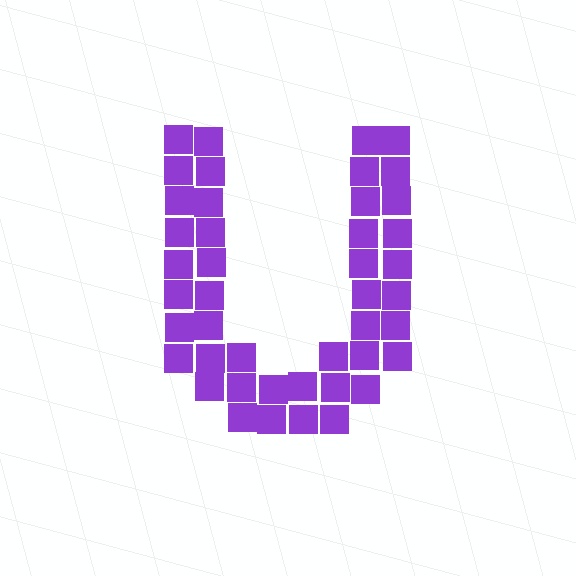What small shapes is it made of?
It is made of small squares.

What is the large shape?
The large shape is the letter U.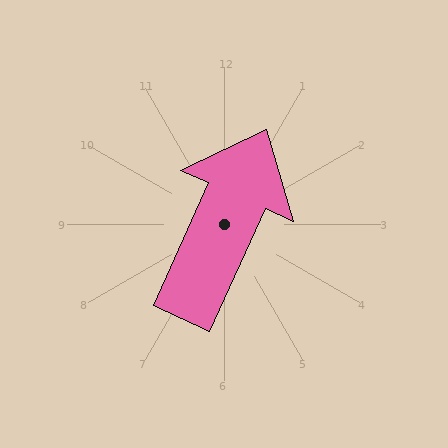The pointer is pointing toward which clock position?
Roughly 1 o'clock.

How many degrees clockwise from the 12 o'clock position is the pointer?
Approximately 24 degrees.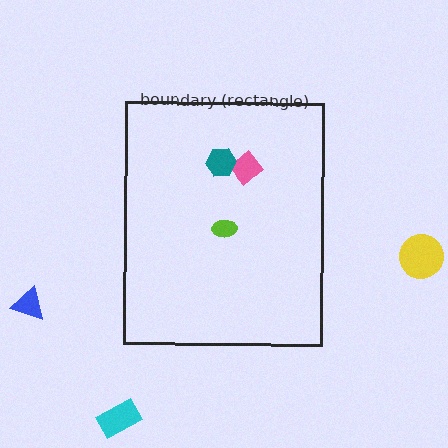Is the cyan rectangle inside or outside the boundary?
Outside.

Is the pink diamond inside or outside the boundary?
Inside.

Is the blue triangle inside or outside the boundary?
Outside.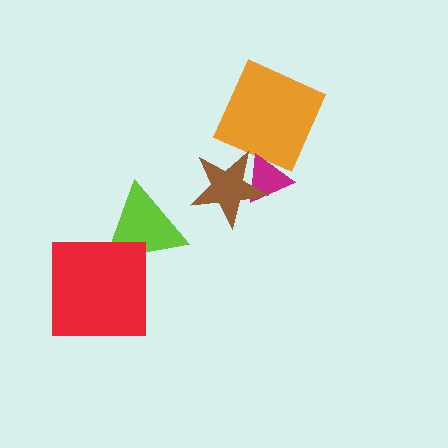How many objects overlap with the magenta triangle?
2 objects overlap with the magenta triangle.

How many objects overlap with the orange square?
1 object overlaps with the orange square.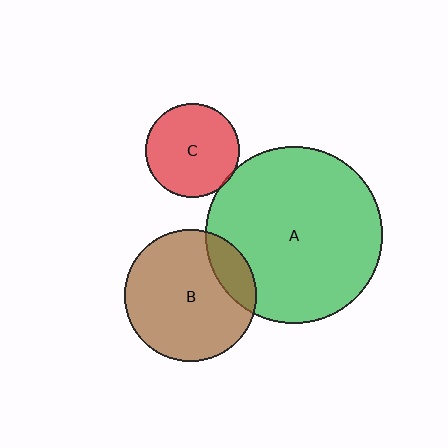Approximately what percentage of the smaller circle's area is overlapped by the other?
Approximately 5%.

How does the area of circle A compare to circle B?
Approximately 1.8 times.